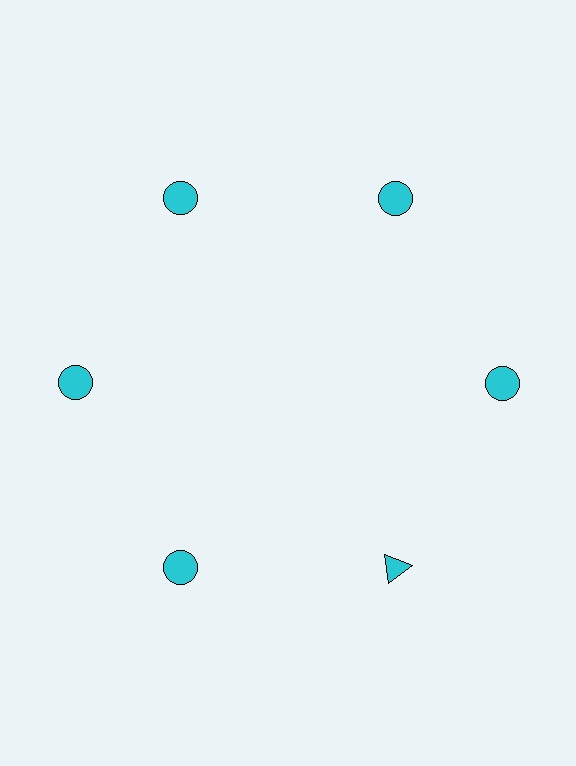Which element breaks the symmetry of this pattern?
The cyan triangle at roughly the 5 o'clock position breaks the symmetry. All other shapes are cyan circles.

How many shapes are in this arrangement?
There are 6 shapes arranged in a ring pattern.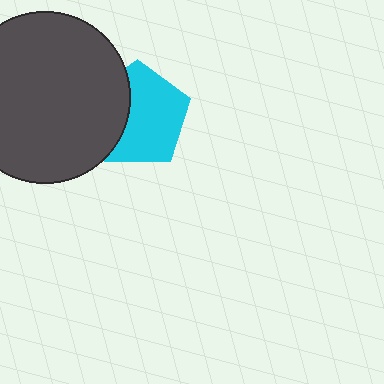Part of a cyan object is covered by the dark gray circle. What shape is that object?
It is a pentagon.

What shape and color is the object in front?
The object in front is a dark gray circle.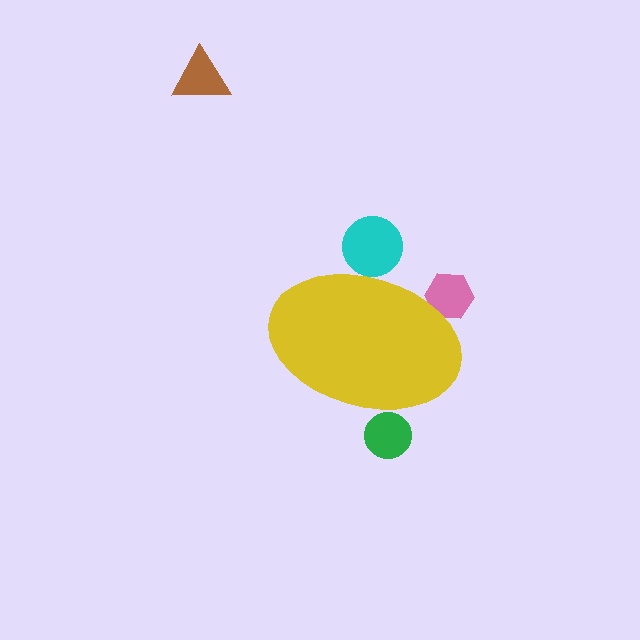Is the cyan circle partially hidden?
Yes, the cyan circle is partially hidden behind the yellow ellipse.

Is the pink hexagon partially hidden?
Yes, the pink hexagon is partially hidden behind the yellow ellipse.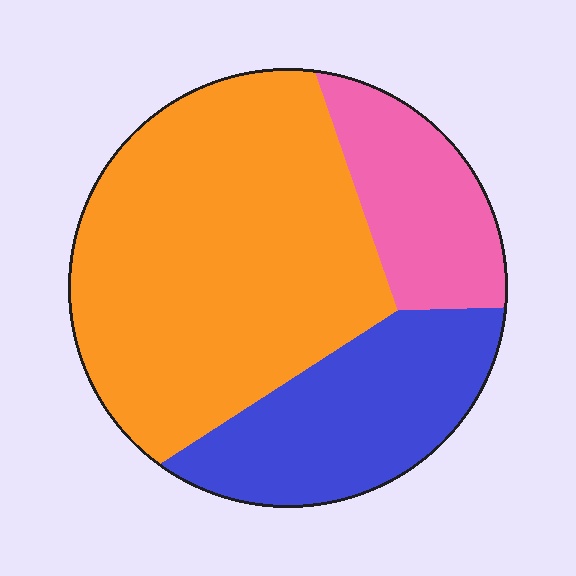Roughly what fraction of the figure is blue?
Blue covers around 25% of the figure.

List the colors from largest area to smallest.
From largest to smallest: orange, blue, pink.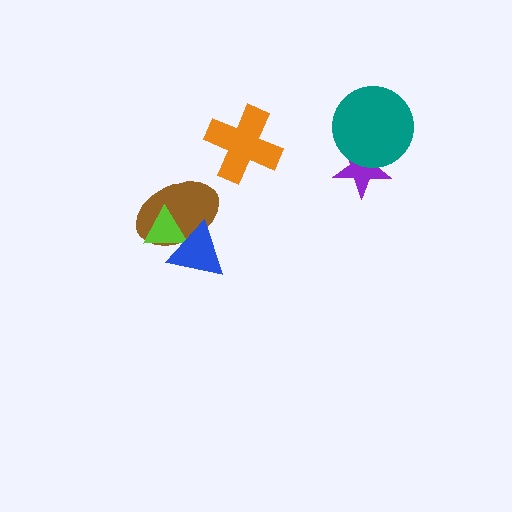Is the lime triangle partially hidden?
Yes, it is partially covered by another shape.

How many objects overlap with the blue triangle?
2 objects overlap with the blue triangle.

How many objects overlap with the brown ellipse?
2 objects overlap with the brown ellipse.